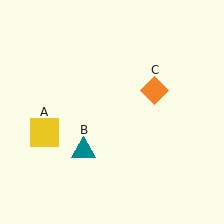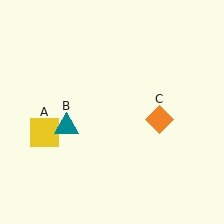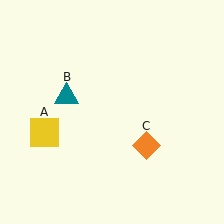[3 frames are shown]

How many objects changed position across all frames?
2 objects changed position: teal triangle (object B), orange diamond (object C).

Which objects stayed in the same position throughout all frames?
Yellow square (object A) remained stationary.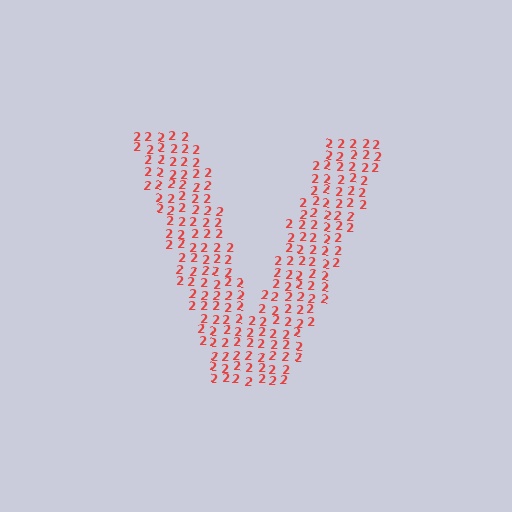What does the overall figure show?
The overall figure shows the letter V.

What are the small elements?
The small elements are digit 2's.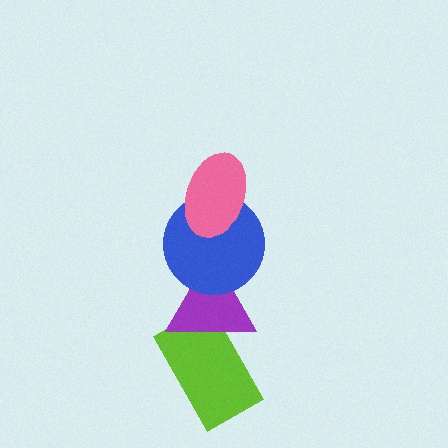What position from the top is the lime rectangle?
The lime rectangle is 4th from the top.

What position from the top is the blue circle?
The blue circle is 2nd from the top.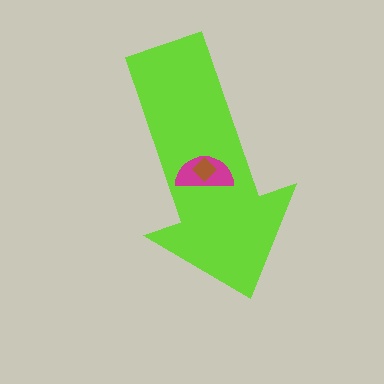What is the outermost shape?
The lime arrow.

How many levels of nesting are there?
3.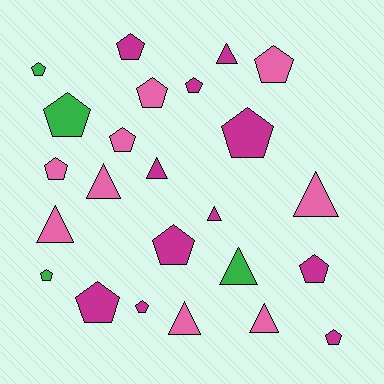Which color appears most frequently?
Magenta, with 11 objects.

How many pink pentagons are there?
There are 4 pink pentagons.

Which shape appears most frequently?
Pentagon, with 15 objects.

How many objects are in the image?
There are 24 objects.